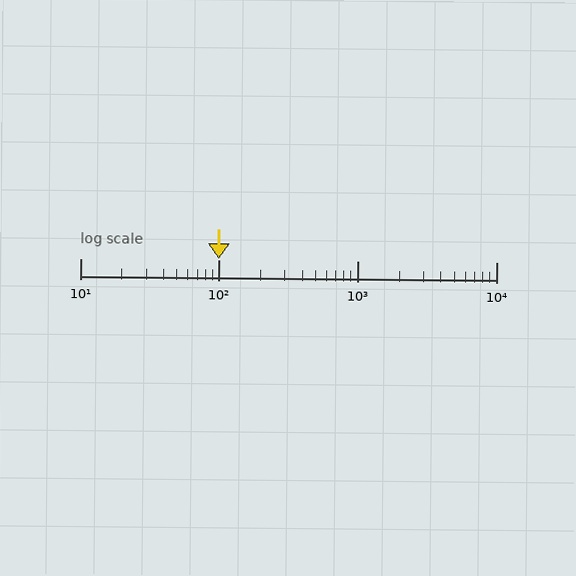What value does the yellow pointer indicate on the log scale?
The pointer indicates approximately 100.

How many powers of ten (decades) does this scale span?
The scale spans 3 decades, from 10 to 10000.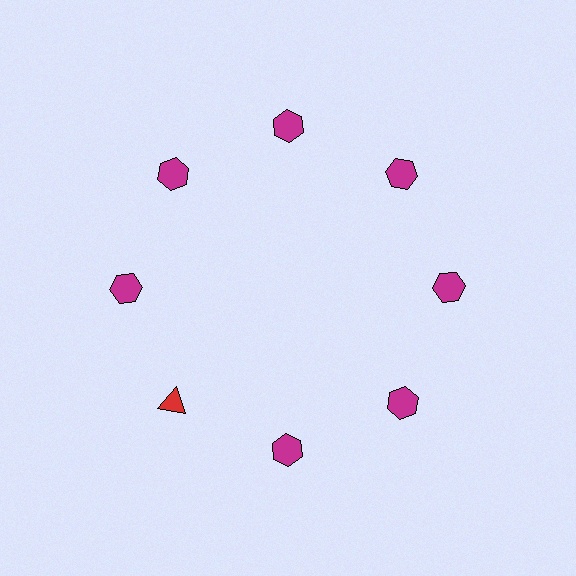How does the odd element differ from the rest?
It differs in both color (red instead of magenta) and shape (triangle instead of hexagon).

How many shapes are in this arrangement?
There are 8 shapes arranged in a ring pattern.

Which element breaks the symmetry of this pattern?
The red triangle at roughly the 8 o'clock position breaks the symmetry. All other shapes are magenta hexagons.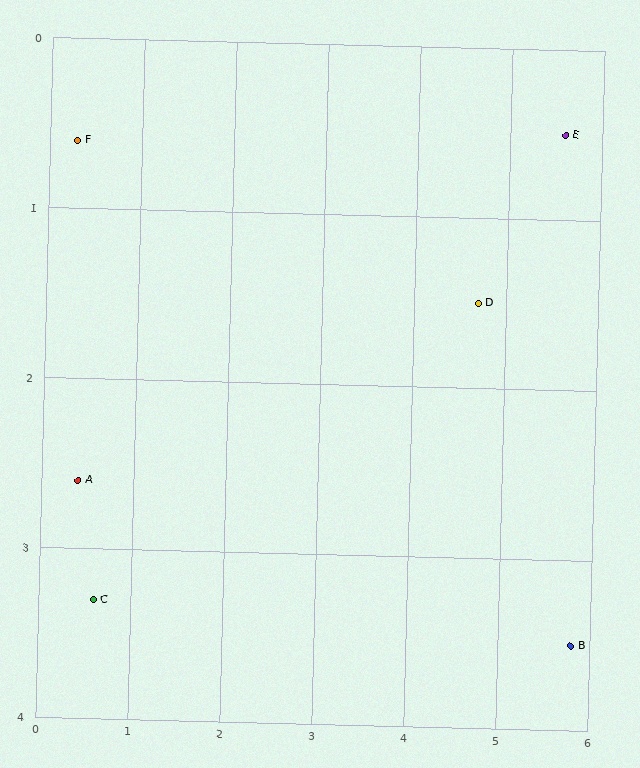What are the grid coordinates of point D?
Point D is at approximately (4.7, 1.5).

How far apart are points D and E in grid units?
Points D and E are about 1.3 grid units apart.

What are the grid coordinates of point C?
Point C is at approximately (0.6, 3.3).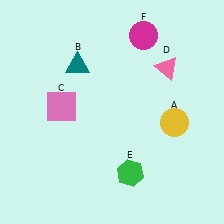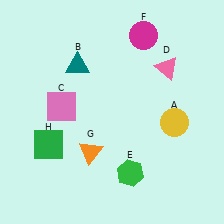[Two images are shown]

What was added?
An orange triangle (G), a green square (H) were added in Image 2.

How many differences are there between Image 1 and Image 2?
There are 2 differences between the two images.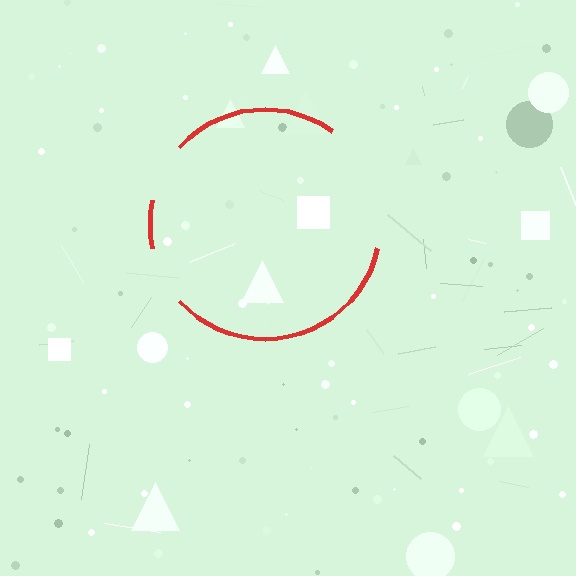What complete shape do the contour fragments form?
The contour fragments form a circle.